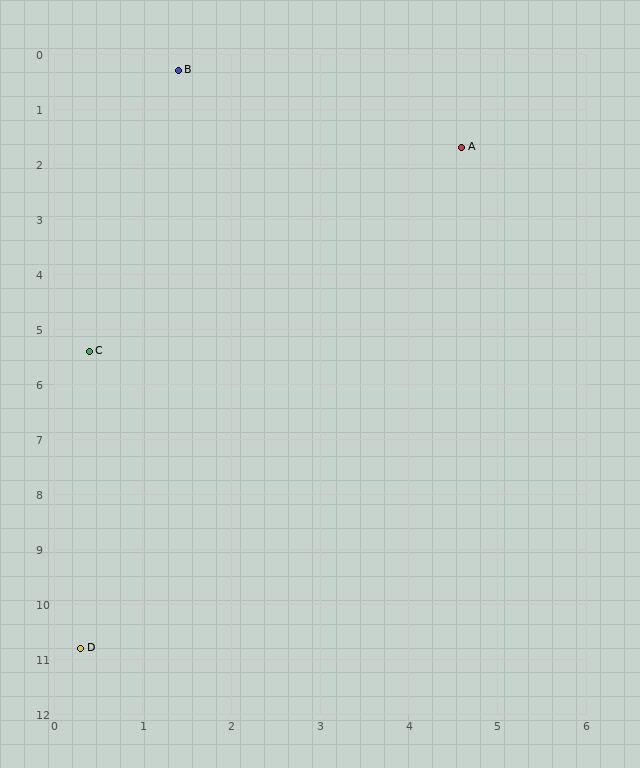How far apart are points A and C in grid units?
Points A and C are about 5.6 grid units apart.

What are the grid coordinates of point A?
Point A is at approximately (4.6, 1.7).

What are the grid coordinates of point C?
Point C is at approximately (0.4, 5.4).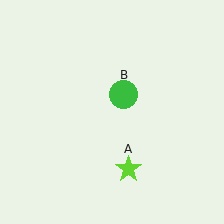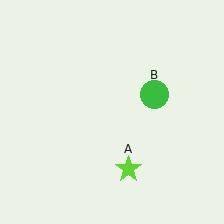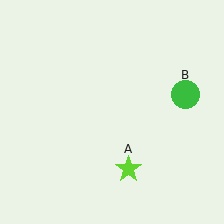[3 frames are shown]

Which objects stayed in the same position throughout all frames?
Lime star (object A) remained stationary.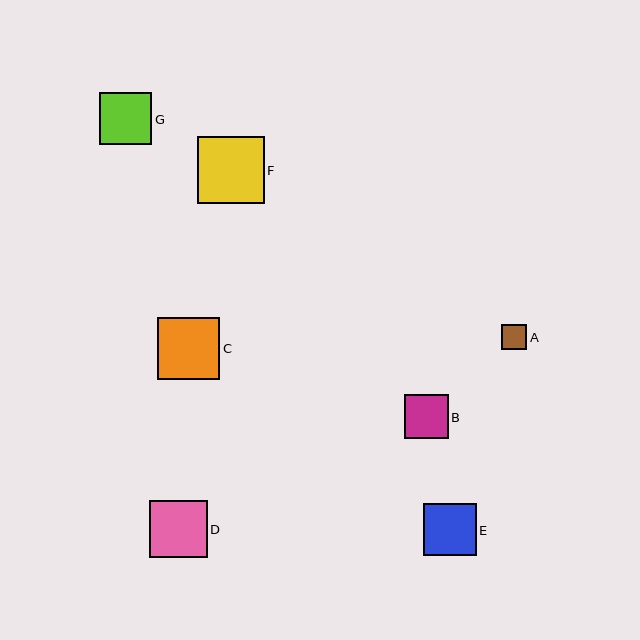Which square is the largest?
Square F is the largest with a size of approximately 67 pixels.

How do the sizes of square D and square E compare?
Square D and square E are approximately the same size.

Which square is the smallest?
Square A is the smallest with a size of approximately 25 pixels.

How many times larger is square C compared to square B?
Square C is approximately 1.4 times the size of square B.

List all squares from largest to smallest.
From largest to smallest: F, C, D, E, G, B, A.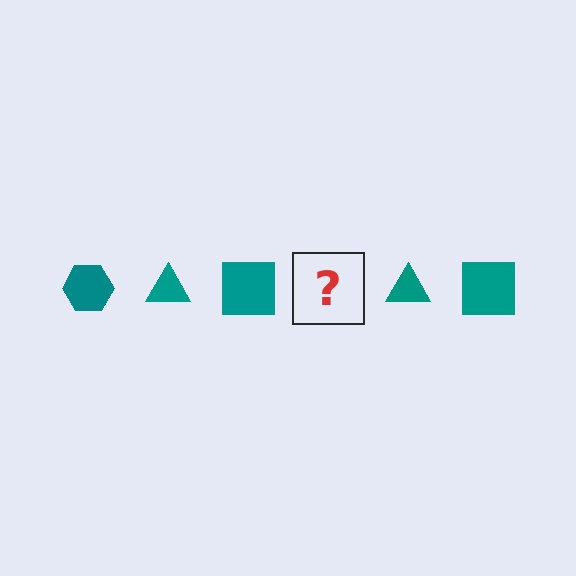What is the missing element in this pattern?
The missing element is a teal hexagon.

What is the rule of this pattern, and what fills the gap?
The rule is that the pattern cycles through hexagon, triangle, square shapes in teal. The gap should be filled with a teal hexagon.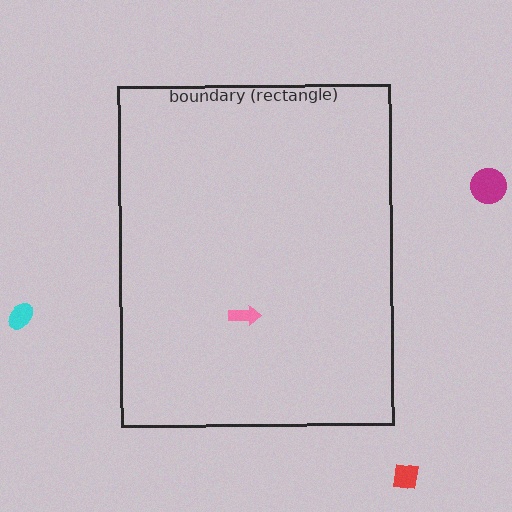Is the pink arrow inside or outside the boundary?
Inside.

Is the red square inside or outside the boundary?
Outside.